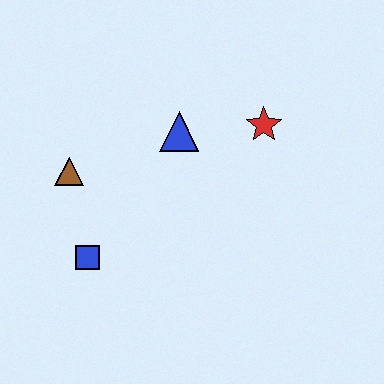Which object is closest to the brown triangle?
The blue square is closest to the brown triangle.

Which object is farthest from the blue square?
The red star is farthest from the blue square.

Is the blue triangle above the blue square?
Yes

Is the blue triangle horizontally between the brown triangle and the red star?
Yes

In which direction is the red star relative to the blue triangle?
The red star is to the right of the blue triangle.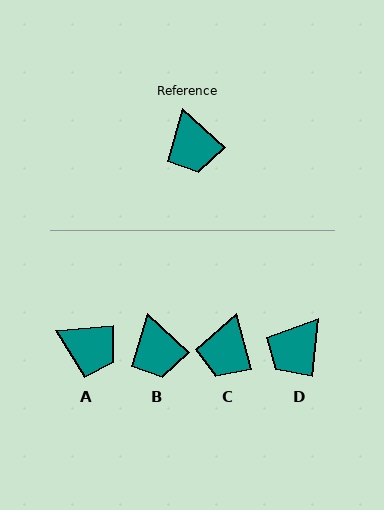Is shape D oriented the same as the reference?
No, it is off by about 54 degrees.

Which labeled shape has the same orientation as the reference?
B.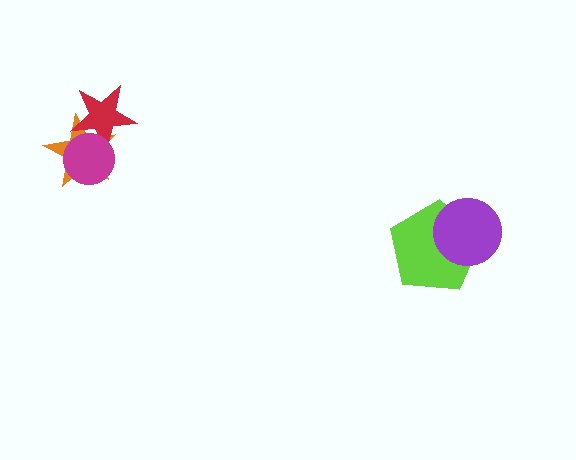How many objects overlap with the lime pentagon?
1 object overlaps with the lime pentagon.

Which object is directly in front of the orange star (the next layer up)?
The red star is directly in front of the orange star.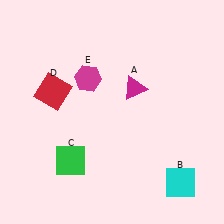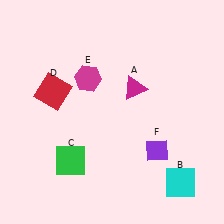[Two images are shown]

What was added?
A purple diamond (F) was added in Image 2.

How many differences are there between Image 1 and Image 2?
There is 1 difference between the two images.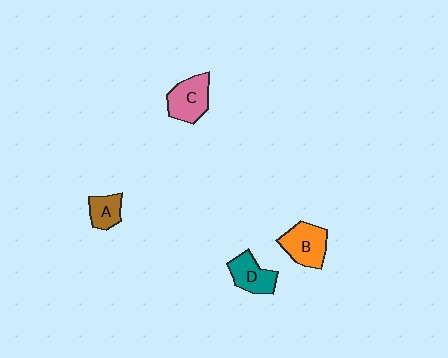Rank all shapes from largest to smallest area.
From largest to smallest: B (orange), C (pink), D (teal), A (brown).